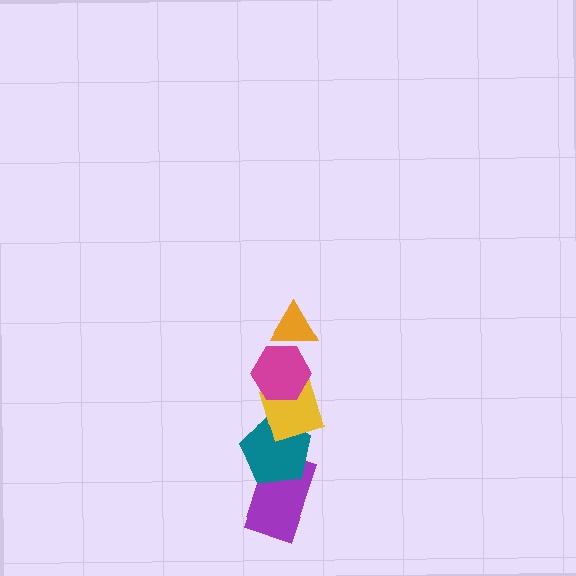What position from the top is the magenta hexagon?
The magenta hexagon is 2nd from the top.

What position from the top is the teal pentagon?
The teal pentagon is 4th from the top.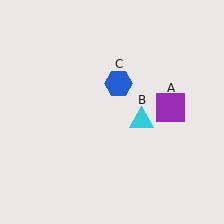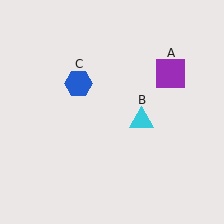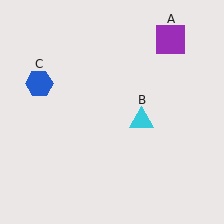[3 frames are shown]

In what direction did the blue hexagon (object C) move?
The blue hexagon (object C) moved left.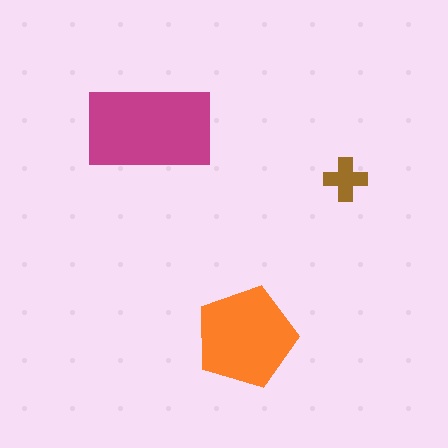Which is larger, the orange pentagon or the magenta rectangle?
The magenta rectangle.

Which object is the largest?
The magenta rectangle.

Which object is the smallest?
The brown cross.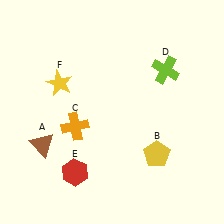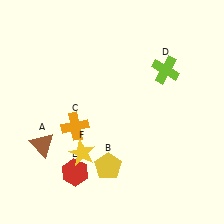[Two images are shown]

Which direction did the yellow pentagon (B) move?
The yellow pentagon (B) moved left.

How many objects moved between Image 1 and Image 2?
2 objects moved between the two images.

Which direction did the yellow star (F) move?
The yellow star (F) moved down.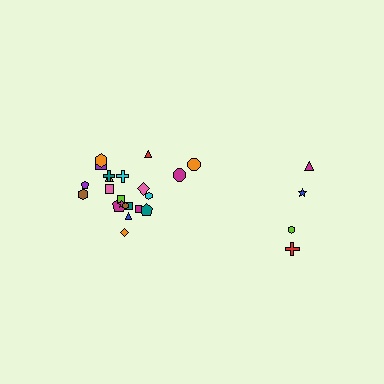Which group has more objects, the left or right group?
The left group.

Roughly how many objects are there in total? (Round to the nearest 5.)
Roughly 25 objects in total.